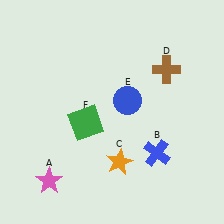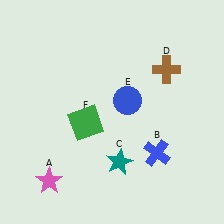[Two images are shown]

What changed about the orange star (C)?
In Image 1, C is orange. In Image 2, it changed to teal.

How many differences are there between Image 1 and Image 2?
There is 1 difference between the two images.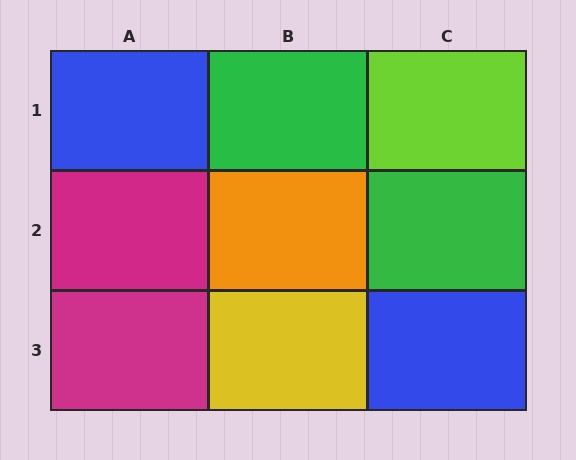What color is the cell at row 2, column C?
Green.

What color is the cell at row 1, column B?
Green.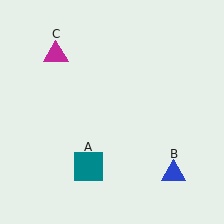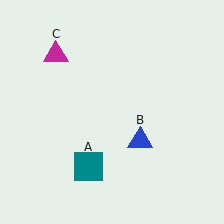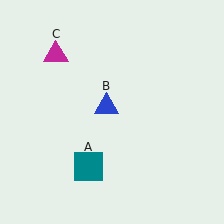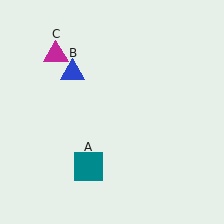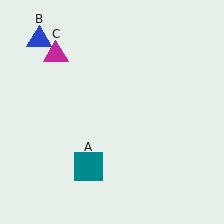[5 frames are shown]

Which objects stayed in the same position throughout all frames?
Teal square (object A) and magenta triangle (object C) remained stationary.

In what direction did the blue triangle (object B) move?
The blue triangle (object B) moved up and to the left.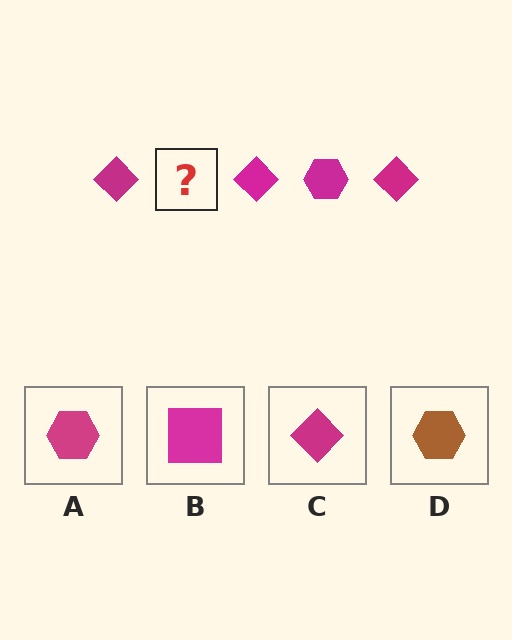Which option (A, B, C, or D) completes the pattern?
A.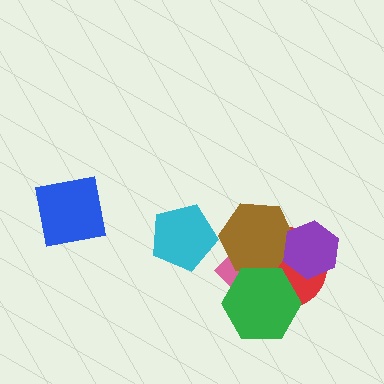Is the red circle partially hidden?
Yes, it is partially covered by another shape.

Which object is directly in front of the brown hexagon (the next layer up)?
The purple hexagon is directly in front of the brown hexagon.